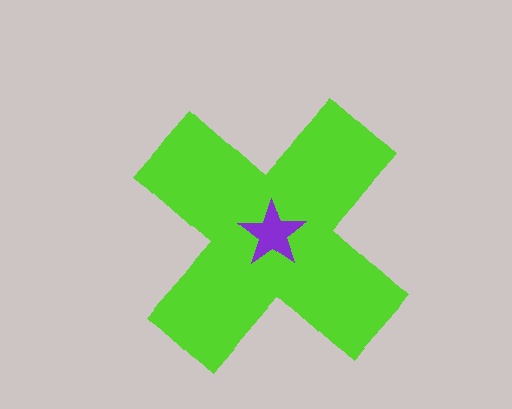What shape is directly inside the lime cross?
The purple star.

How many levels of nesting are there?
2.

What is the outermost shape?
The lime cross.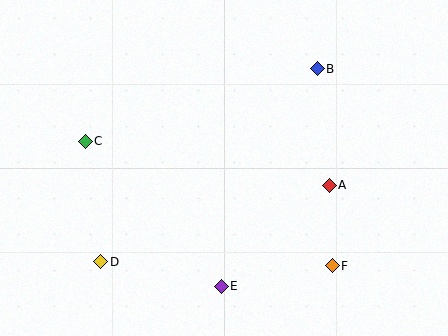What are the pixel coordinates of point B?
Point B is at (317, 69).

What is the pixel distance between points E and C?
The distance between E and C is 199 pixels.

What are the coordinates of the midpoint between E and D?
The midpoint between E and D is at (161, 274).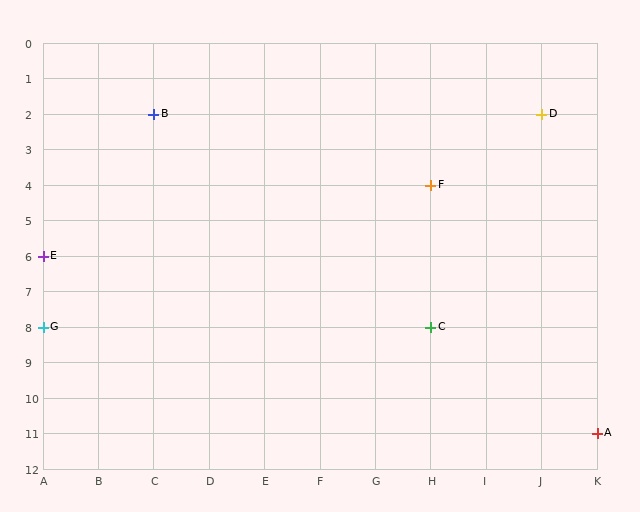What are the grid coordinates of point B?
Point B is at grid coordinates (C, 2).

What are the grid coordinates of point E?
Point E is at grid coordinates (A, 6).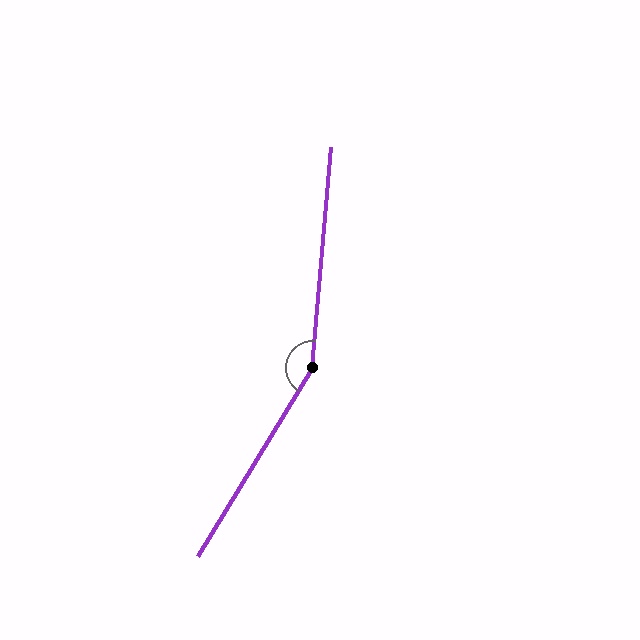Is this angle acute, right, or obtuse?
It is obtuse.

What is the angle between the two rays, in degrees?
Approximately 153 degrees.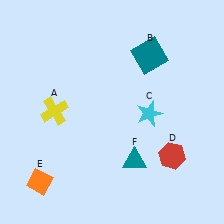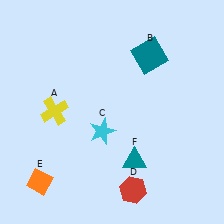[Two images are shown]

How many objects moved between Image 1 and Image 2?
2 objects moved between the two images.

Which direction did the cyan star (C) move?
The cyan star (C) moved left.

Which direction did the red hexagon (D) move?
The red hexagon (D) moved left.